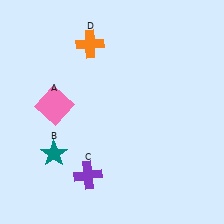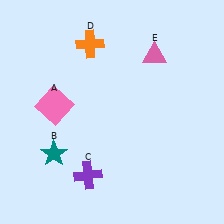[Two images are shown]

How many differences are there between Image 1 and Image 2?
There is 1 difference between the two images.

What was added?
A pink triangle (E) was added in Image 2.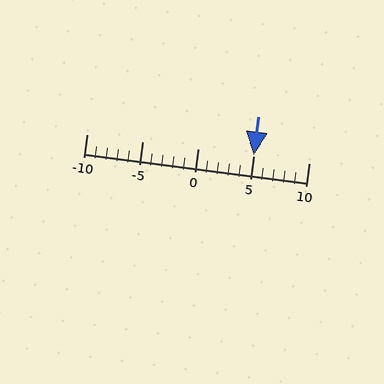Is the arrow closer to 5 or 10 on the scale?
The arrow is closer to 5.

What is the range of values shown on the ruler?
The ruler shows values from -10 to 10.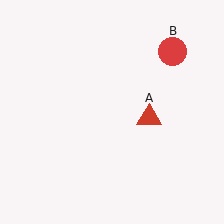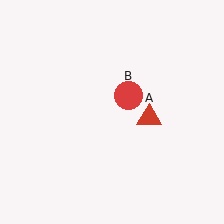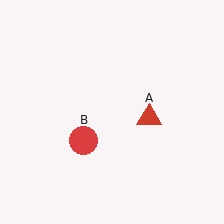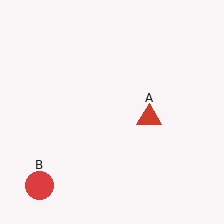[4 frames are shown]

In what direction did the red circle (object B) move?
The red circle (object B) moved down and to the left.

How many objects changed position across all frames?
1 object changed position: red circle (object B).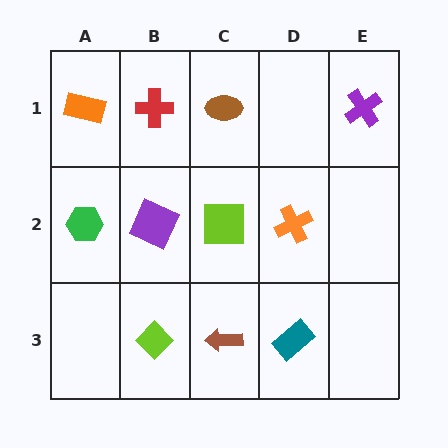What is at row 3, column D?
A teal rectangle.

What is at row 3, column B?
A lime diamond.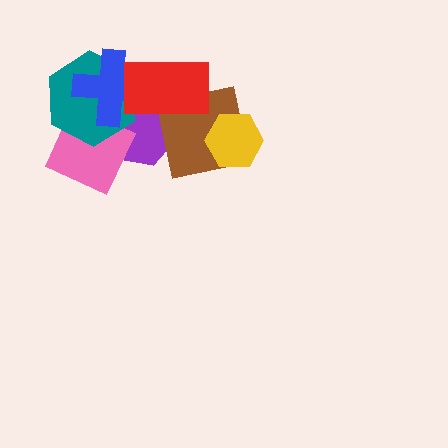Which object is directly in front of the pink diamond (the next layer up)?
The teal hexagon is directly in front of the pink diamond.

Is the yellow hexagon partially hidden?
No, no other shape covers it.